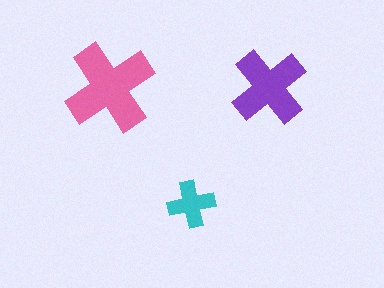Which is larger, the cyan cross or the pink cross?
The pink one.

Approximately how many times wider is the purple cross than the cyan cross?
About 1.5 times wider.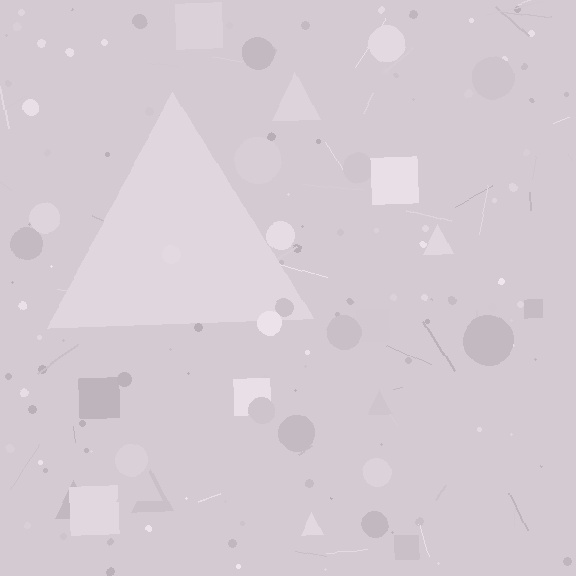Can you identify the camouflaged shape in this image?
The camouflaged shape is a triangle.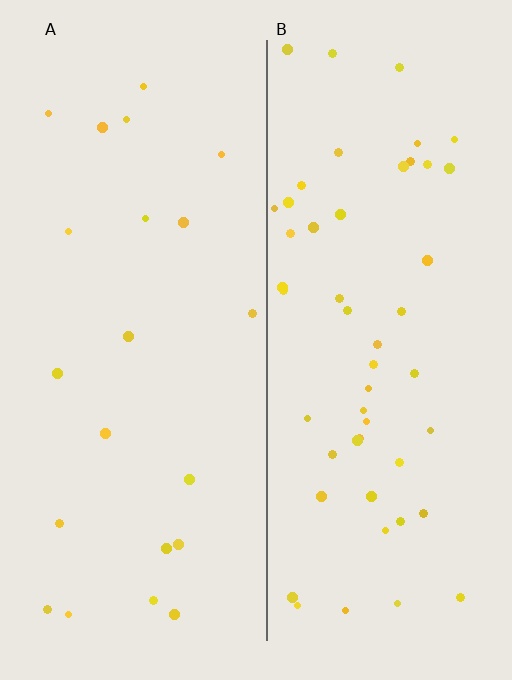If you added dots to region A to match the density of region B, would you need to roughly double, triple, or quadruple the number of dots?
Approximately double.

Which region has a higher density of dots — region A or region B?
B (the right).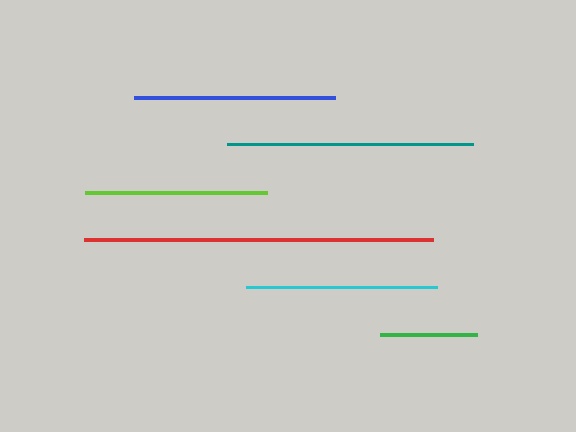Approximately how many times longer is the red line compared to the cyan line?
The red line is approximately 1.8 times the length of the cyan line.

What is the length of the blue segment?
The blue segment is approximately 201 pixels long.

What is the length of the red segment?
The red segment is approximately 350 pixels long.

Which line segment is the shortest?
The green line is the shortest at approximately 97 pixels.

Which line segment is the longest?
The red line is the longest at approximately 350 pixels.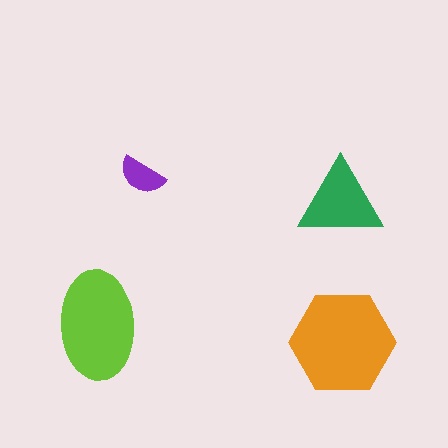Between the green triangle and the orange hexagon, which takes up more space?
The orange hexagon.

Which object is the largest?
The orange hexagon.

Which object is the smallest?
The purple semicircle.